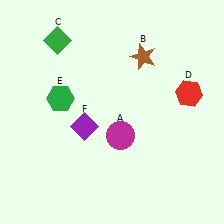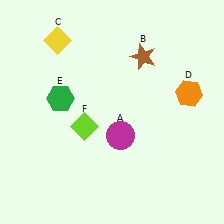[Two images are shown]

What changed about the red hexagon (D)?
In Image 1, D is red. In Image 2, it changed to orange.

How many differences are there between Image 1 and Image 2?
There are 3 differences between the two images.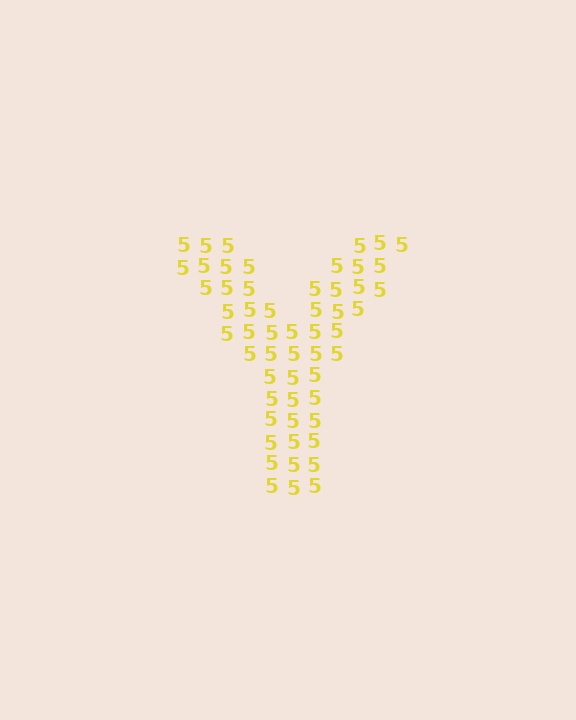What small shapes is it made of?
It is made of small digit 5's.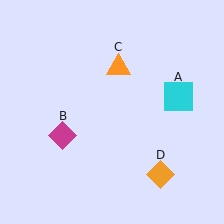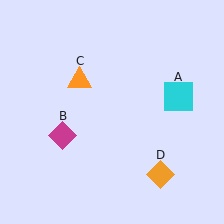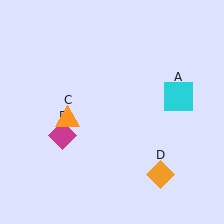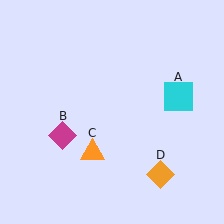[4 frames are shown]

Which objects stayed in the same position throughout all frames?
Cyan square (object A) and magenta diamond (object B) and orange diamond (object D) remained stationary.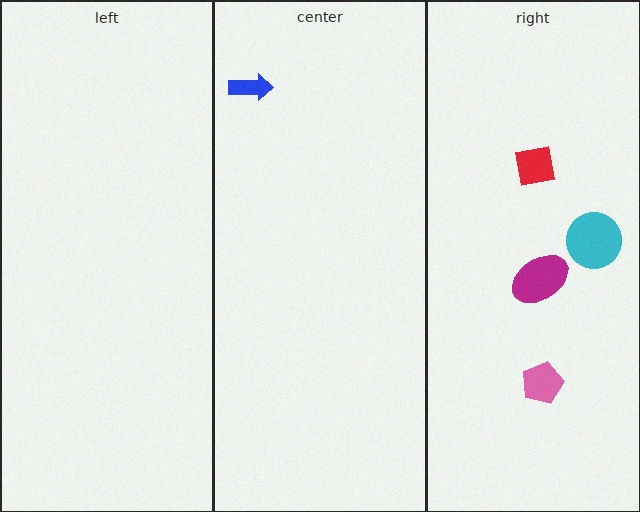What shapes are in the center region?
The blue arrow.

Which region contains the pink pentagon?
The right region.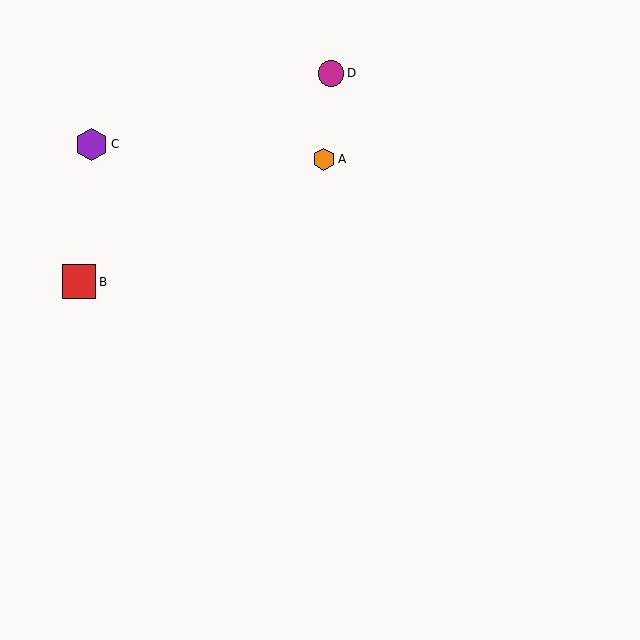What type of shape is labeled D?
Shape D is a magenta circle.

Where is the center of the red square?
The center of the red square is at (79, 282).